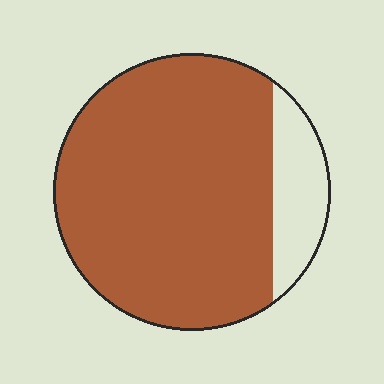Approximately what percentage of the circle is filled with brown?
Approximately 85%.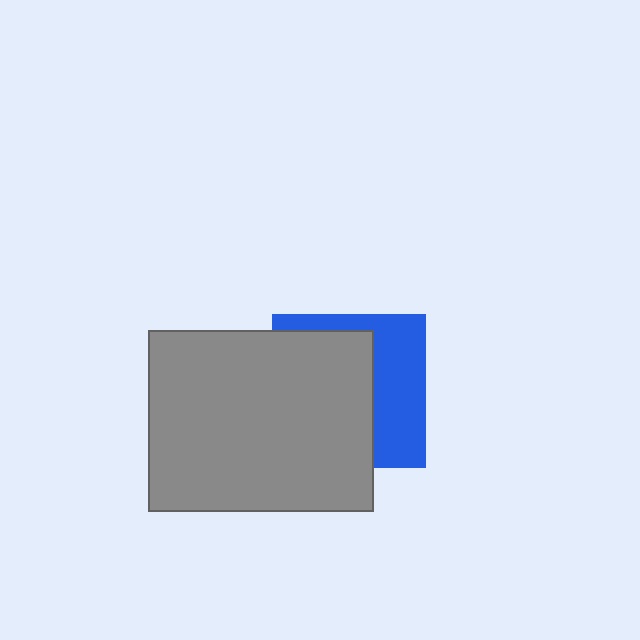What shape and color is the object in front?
The object in front is a gray rectangle.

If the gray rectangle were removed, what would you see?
You would see the complete blue square.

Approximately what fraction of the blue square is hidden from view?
Roughly 59% of the blue square is hidden behind the gray rectangle.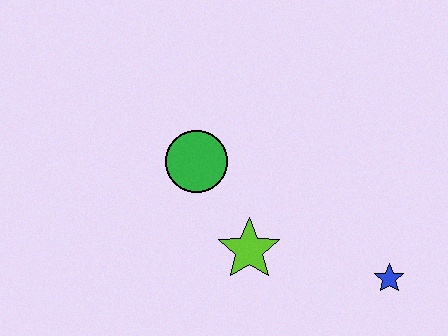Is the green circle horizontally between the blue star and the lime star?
No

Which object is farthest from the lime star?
The blue star is farthest from the lime star.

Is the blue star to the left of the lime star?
No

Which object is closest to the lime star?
The green circle is closest to the lime star.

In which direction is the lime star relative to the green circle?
The lime star is below the green circle.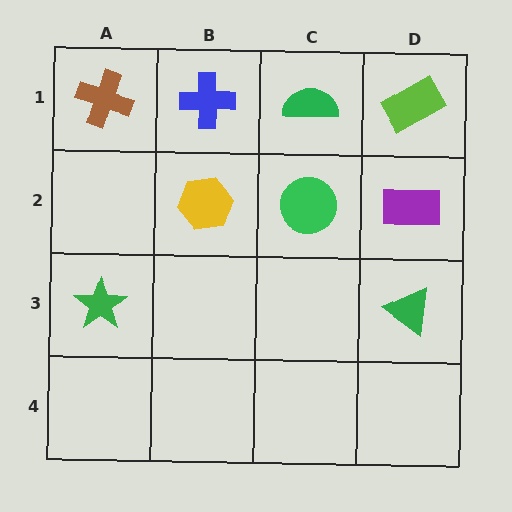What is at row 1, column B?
A blue cross.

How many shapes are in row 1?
4 shapes.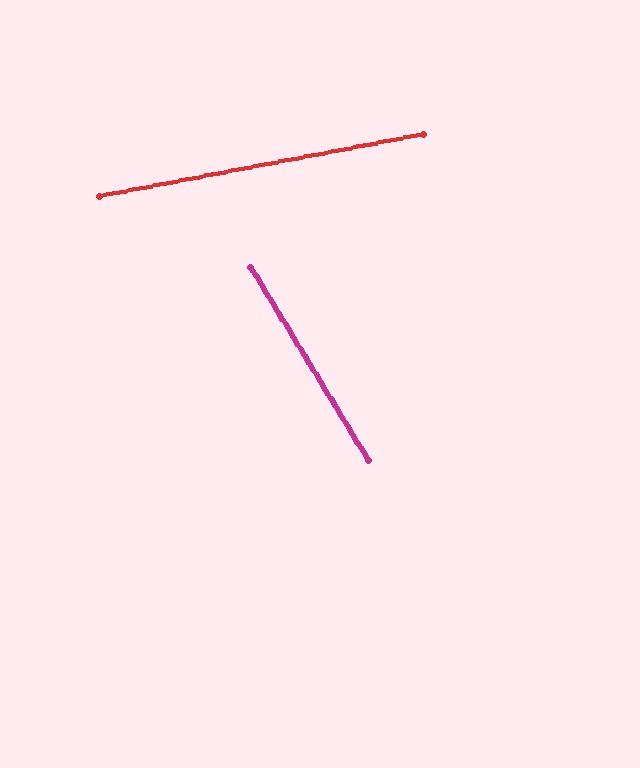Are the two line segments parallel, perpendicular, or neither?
Neither parallel nor perpendicular — they differ by about 69°.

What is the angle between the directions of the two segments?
Approximately 69 degrees.